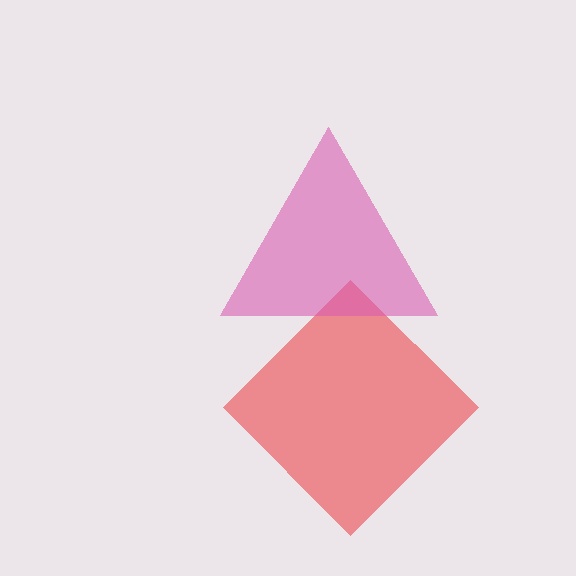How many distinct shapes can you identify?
There are 2 distinct shapes: a red diamond, a pink triangle.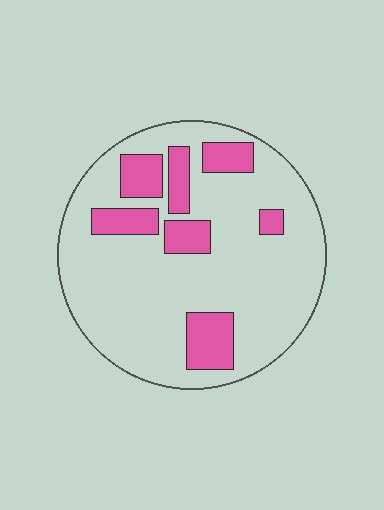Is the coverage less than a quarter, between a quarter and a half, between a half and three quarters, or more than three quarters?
Less than a quarter.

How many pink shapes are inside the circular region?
7.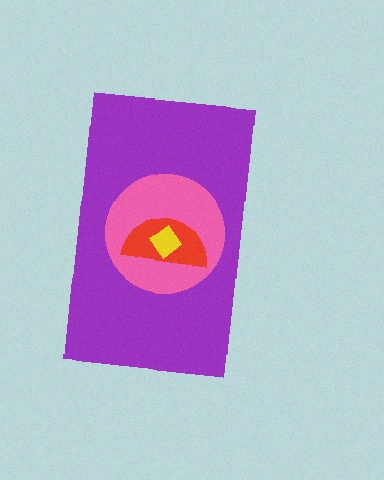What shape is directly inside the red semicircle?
The yellow diamond.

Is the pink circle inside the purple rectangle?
Yes.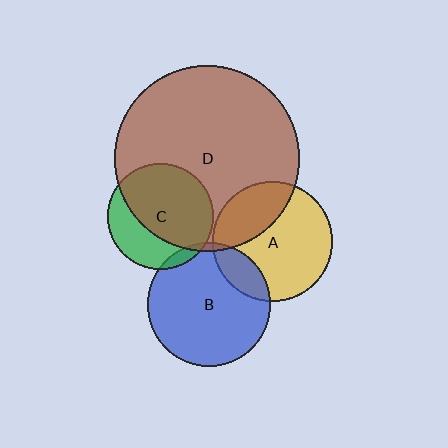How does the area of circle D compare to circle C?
Approximately 3.0 times.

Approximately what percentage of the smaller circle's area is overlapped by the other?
Approximately 30%.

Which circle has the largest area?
Circle D (brown).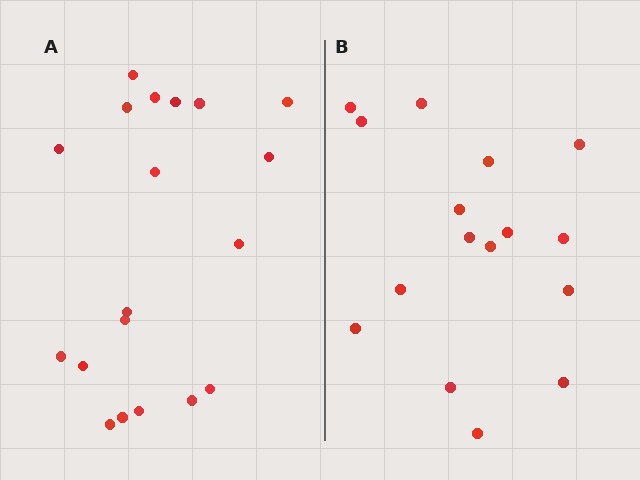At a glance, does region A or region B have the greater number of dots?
Region A (the left region) has more dots.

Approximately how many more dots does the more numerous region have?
Region A has just a few more — roughly 2 or 3 more dots than region B.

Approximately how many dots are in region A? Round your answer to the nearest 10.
About 20 dots. (The exact count is 19, which rounds to 20.)